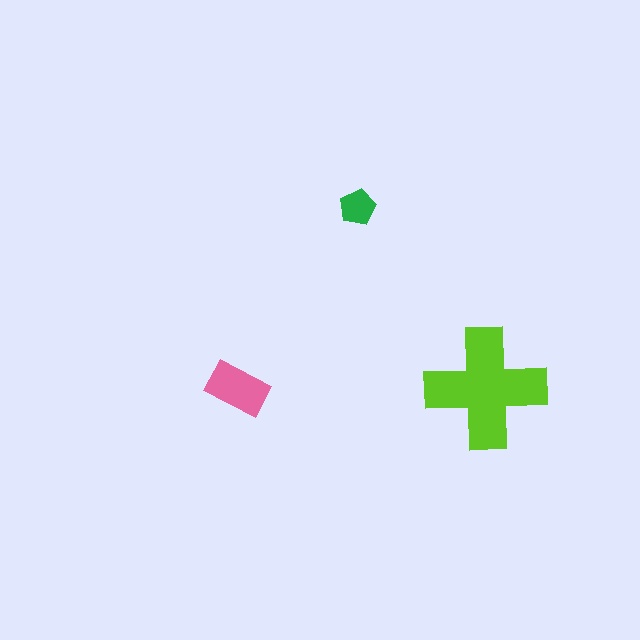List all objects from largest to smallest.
The lime cross, the pink rectangle, the green pentagon.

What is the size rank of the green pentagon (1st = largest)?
3rd.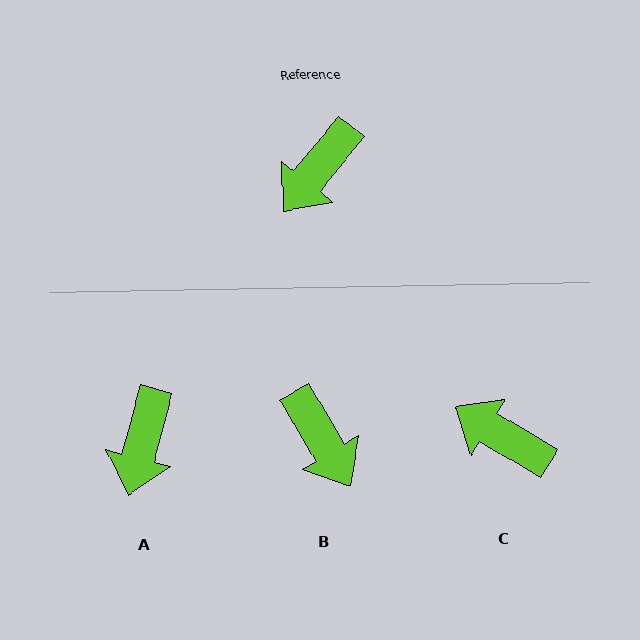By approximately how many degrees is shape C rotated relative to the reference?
Approximately 82 degrees clockwise.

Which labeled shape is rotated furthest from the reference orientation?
C, about 82 degrees away.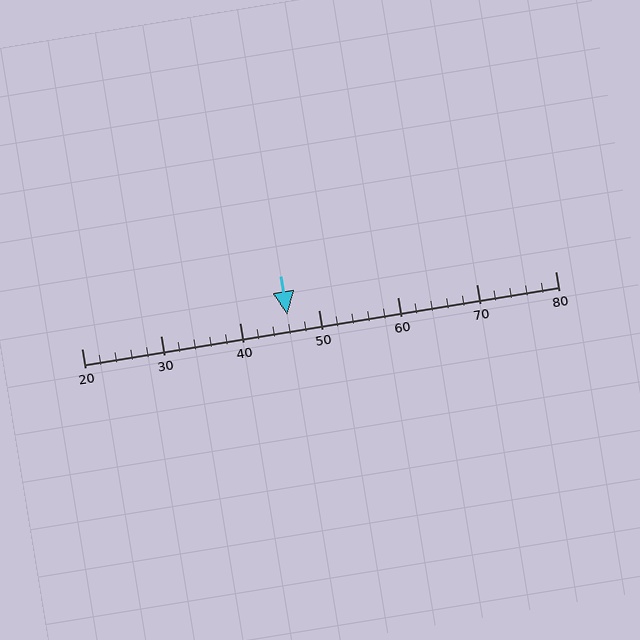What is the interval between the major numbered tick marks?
The major tick marks are spaced 10 units apart.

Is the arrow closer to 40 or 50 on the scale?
The arrow is closer to 50.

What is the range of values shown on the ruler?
The ruler shows values from 20 to 80.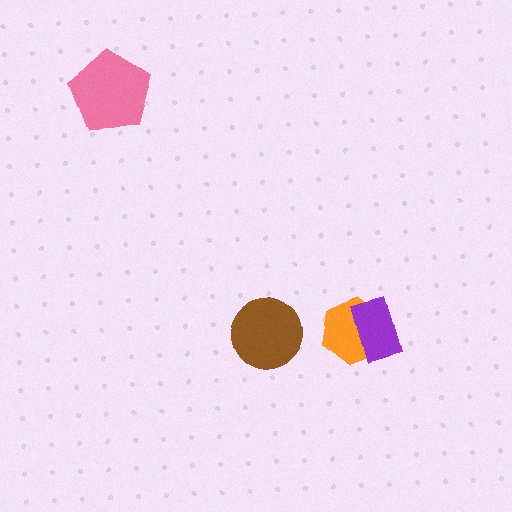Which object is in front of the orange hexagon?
The purple rectangle is in front of the orange hexagon.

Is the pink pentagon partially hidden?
No, no other shape covers it.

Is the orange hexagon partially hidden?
Yes, it is partially covered by another shape.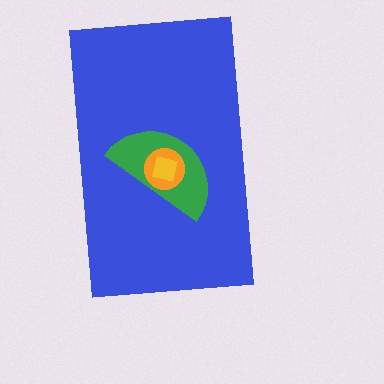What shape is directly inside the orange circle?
The yellow square.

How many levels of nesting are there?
4.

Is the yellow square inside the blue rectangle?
Yes.